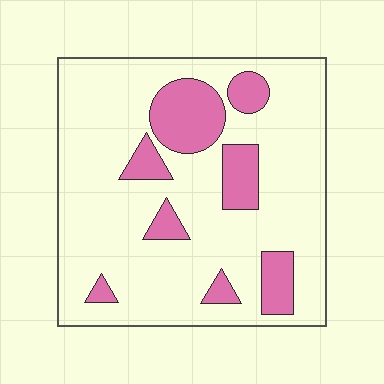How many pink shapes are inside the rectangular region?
8.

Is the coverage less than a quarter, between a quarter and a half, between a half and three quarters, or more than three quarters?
Less than a quarter.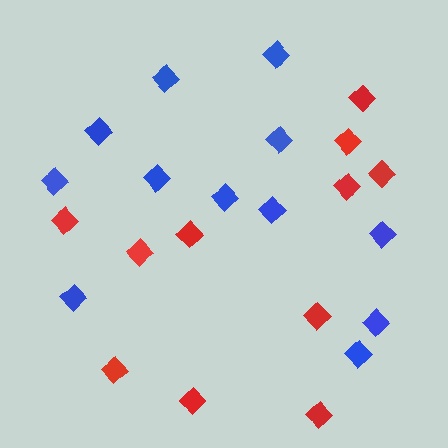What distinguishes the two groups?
There are 2 groups: one group of blue diamonds (12) and one group of red diamonds (11).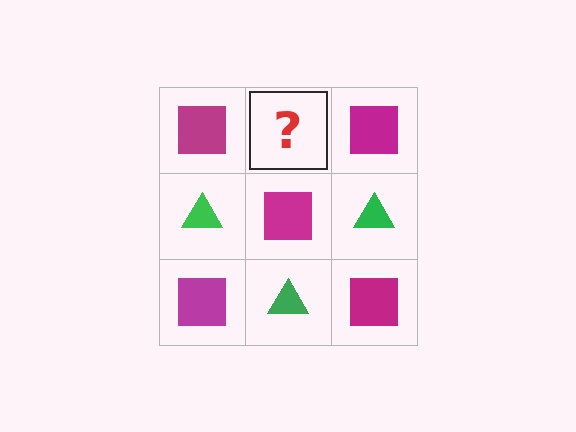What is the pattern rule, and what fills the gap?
The rule is that it alternates magenta square and green triangle in a checkerboard pattern. The gap should be filled with a green triangle.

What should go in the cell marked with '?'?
The missing cell should contain a green triangle.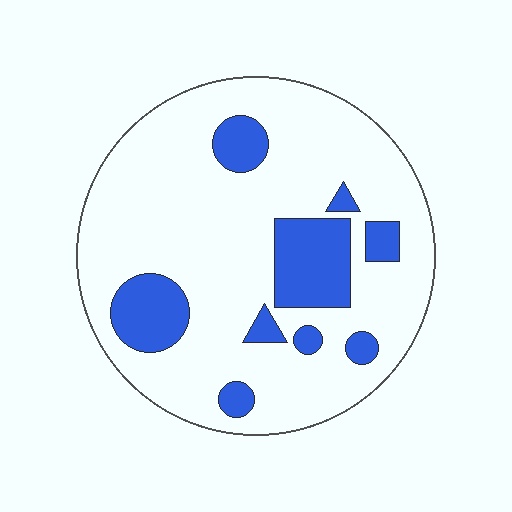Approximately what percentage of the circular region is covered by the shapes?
Approximately 20%.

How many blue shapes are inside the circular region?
9.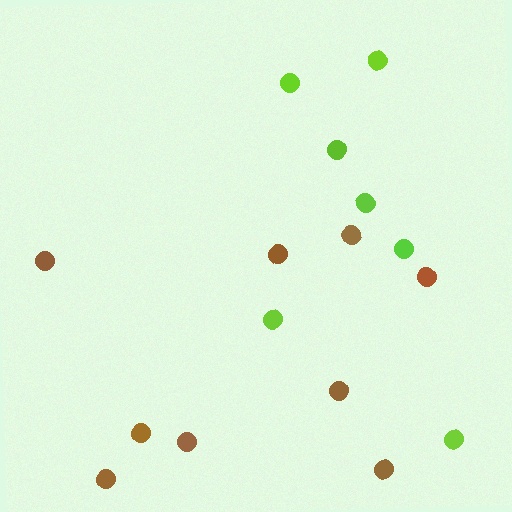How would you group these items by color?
There are 2 groups: one group of lime circles (7) and one group of brown circles (9).